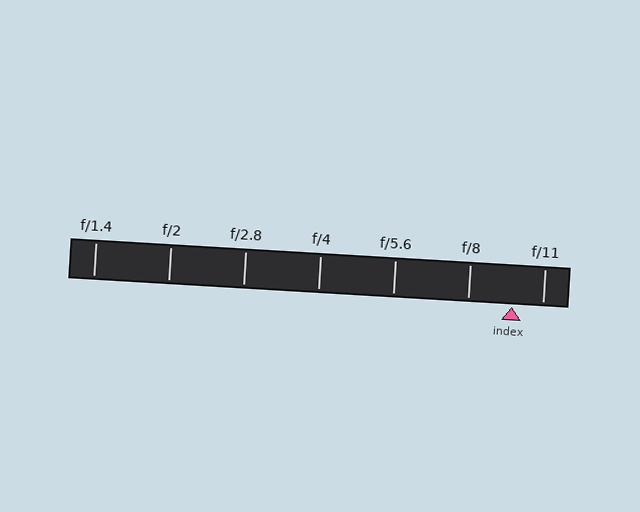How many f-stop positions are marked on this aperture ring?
There are 7 f-stop positions marked.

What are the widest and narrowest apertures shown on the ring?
The widest aperture shown is f/1.4 and the narrowest is f/11.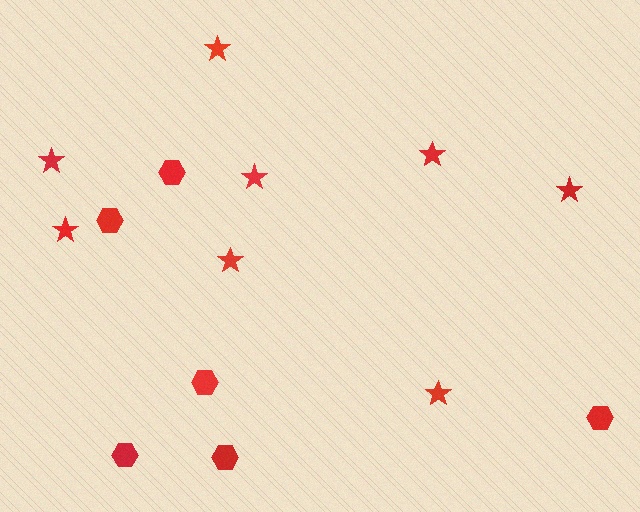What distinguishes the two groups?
There are 2 groups: one group of stars (8) and one group of hexagons (6).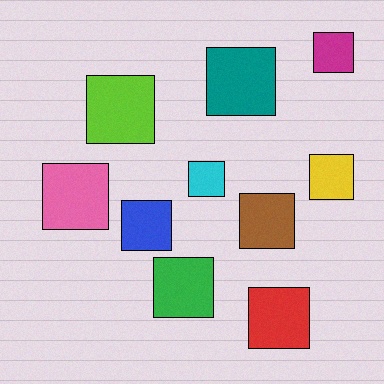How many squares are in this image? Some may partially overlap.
There are 10 squares.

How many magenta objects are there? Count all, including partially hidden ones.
There is 1 magenta object.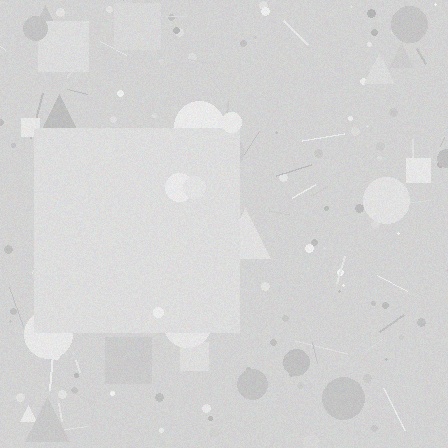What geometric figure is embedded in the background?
A square is embedded in the background.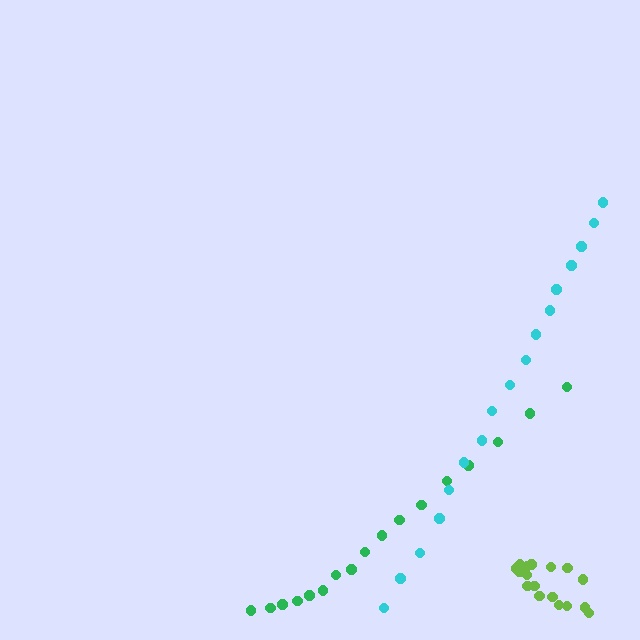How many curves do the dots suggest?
There are 3 distinct paths.